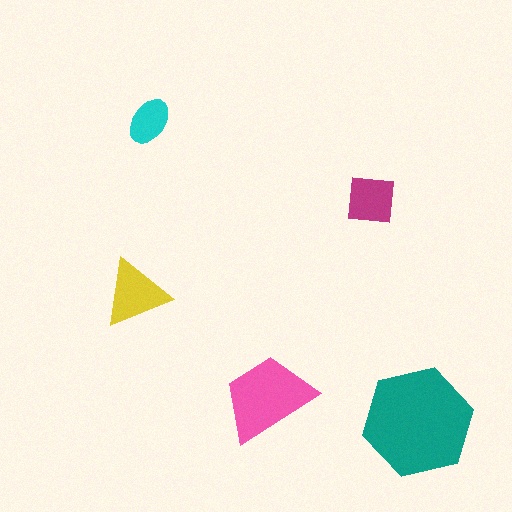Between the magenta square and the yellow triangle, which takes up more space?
The yellow triangle.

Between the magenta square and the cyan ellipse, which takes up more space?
The magenta square.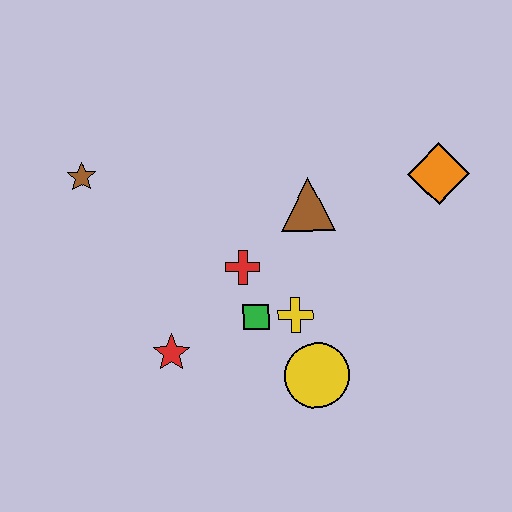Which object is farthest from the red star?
The orange diamond is farthest from the red star.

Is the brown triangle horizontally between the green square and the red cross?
No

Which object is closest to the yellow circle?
The yellow cross is closest to the yellow circle.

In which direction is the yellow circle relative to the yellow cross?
The yellow circle is below the yellow cross.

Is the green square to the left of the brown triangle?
Yes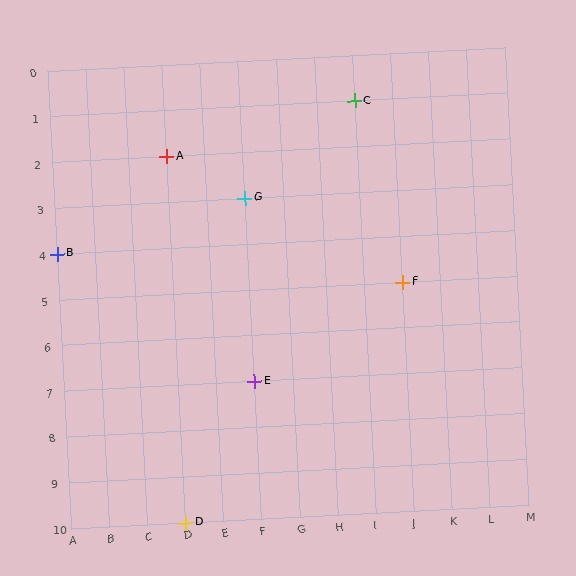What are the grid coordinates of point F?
Point F is at grid coordinates (J, 5).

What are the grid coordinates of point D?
Point D is at grid coordinates (D, 10).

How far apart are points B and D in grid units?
Points B and D are 3 columns and 6 rows apart (about 6.7 grid units diagonally).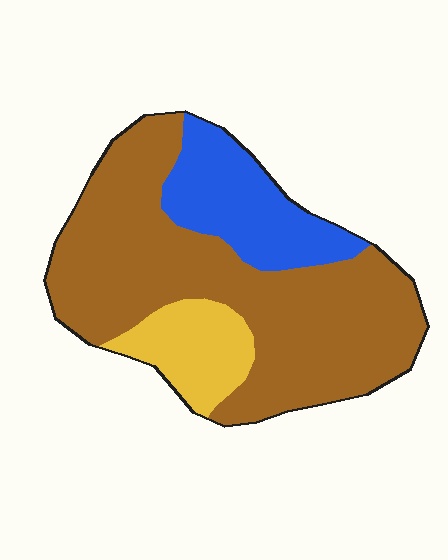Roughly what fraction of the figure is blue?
Blue takes up less than a quarter of the figure.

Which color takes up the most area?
Brown, at roughly 65%.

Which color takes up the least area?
Yellow, at roughly 15%.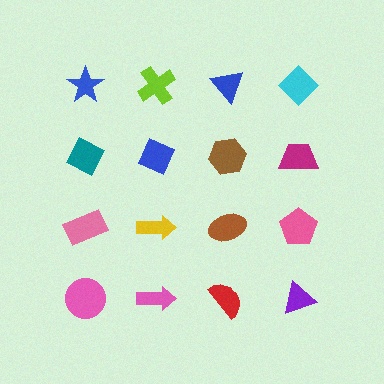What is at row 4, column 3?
A red semicircle.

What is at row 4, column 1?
A pink circle.